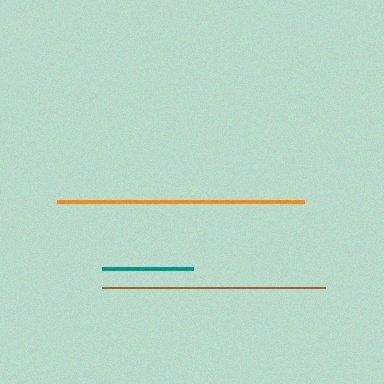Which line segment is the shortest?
The teal line is the shortest at approximately 92 pixels.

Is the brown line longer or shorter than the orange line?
The orange line is longer than the brown line.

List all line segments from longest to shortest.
From longest to shortest: orange, brown, teal.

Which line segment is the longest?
The orange line is the longest at approximately 248 pixels.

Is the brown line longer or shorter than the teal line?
The brown line is longer than the teal line.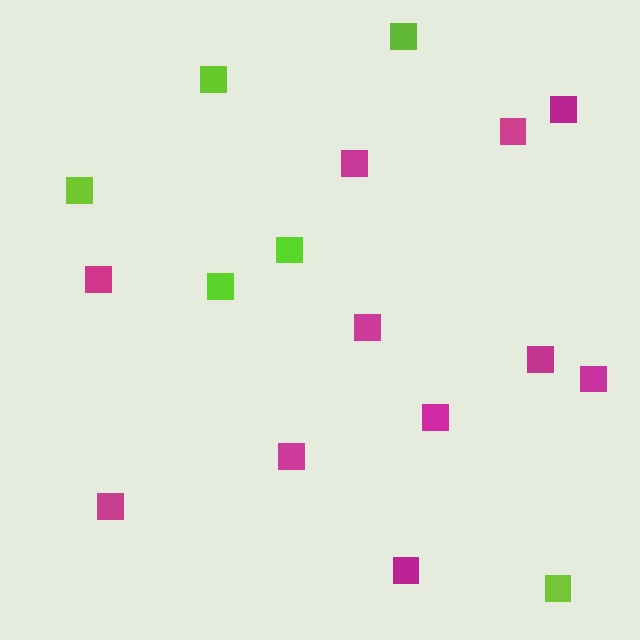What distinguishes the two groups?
There are 2 groups: one group of magenta squares (11) and one group of lime squares (6).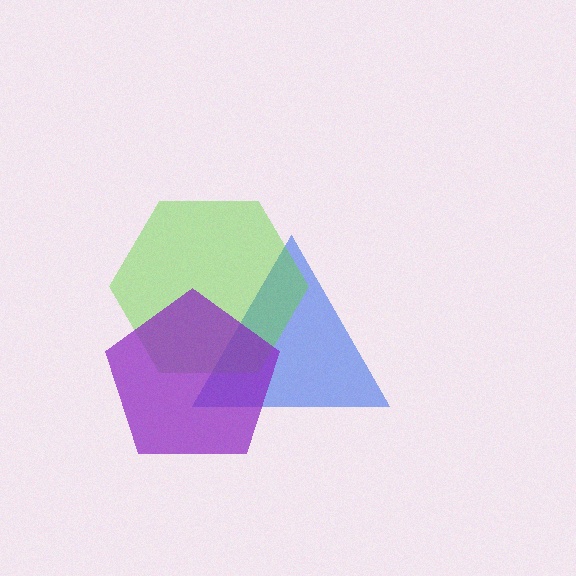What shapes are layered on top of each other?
The layered shapes are: a blue triangle, a lime hexagon, a purple pentagon.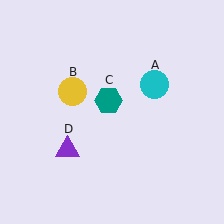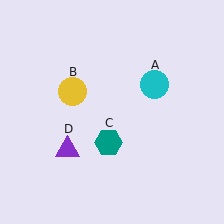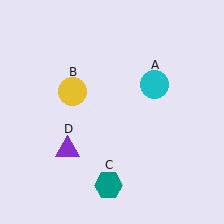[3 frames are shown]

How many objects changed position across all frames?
1 object changed position: teal hexagon (object C).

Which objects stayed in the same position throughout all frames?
Cyan circle (object A) and yellow circle (object B) and purple triangle (object D) remained stationary.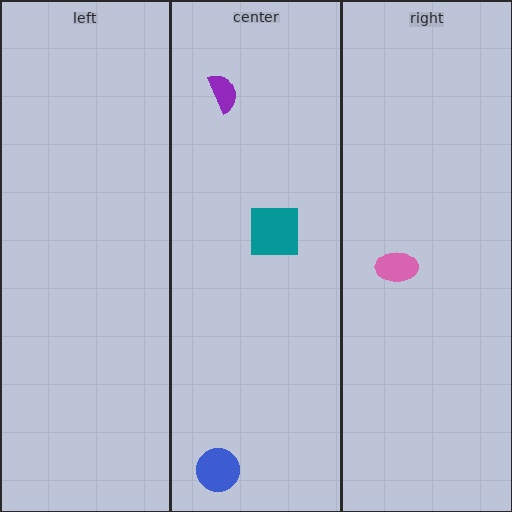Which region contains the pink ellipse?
The right region.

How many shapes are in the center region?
3.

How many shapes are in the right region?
1.